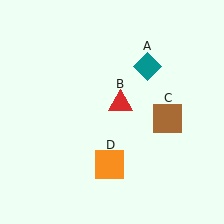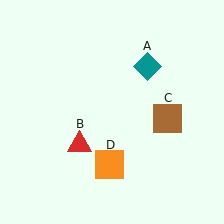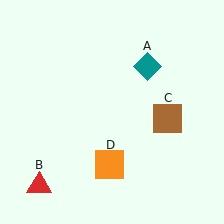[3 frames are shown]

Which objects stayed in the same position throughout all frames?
Teal diamond (object A) and brown square (object C) and orange square (object D) remained stationary.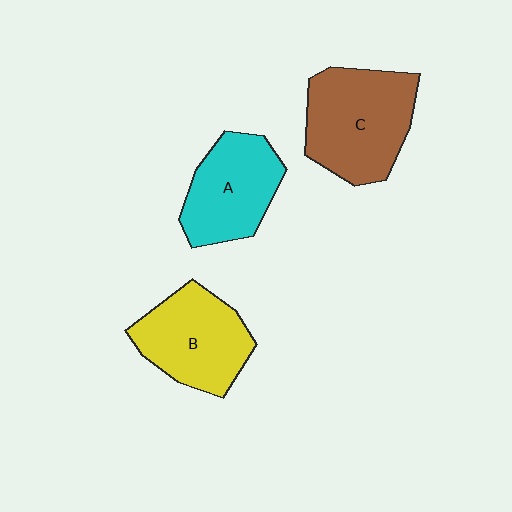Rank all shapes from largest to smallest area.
From largest to smallest: C (brown), B (yellow), A (cyan).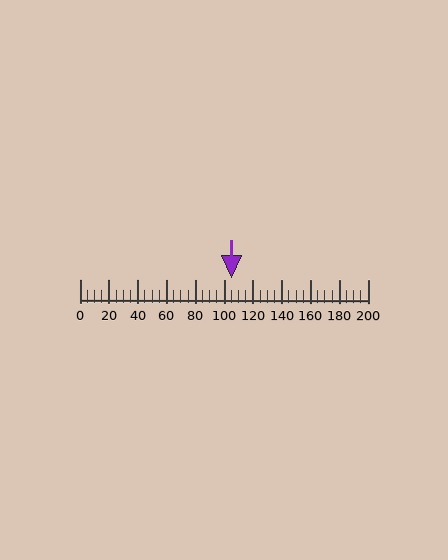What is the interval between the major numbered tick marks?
The major tick marks are spaced 20 units apart.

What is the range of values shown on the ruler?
The ruler shows values from 0 to 200.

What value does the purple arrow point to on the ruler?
The purple arrow points to approximately 105.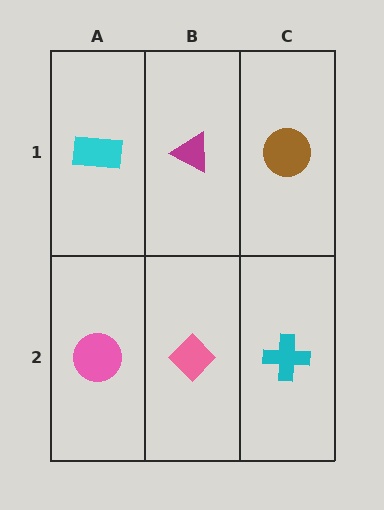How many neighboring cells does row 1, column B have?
3.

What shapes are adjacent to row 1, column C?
A cyan cross (row 2, column C), a magenta triangle (row 1, column B).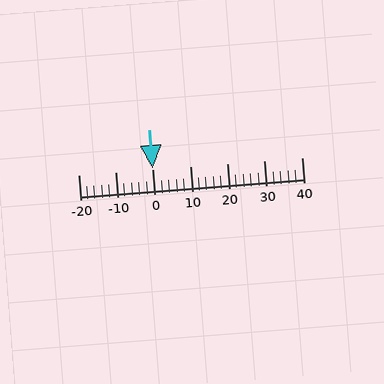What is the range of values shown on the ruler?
The ruler shows values from -20 to 40.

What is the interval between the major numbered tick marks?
The major tick marks are spaced 10 units apart.